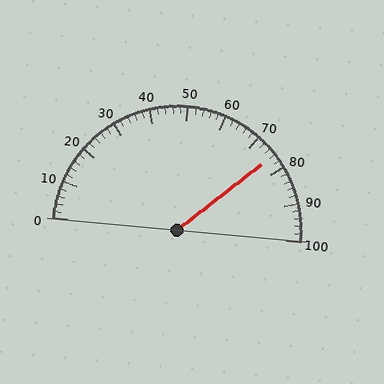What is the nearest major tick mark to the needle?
The nearest major tick mark is 80.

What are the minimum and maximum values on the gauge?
The gauge ranges from 0 to 100.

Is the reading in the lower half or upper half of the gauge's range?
The reading is in the upper half of the range (0 to 100).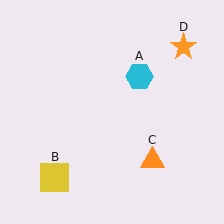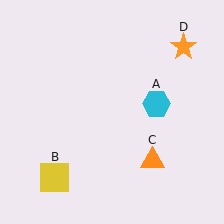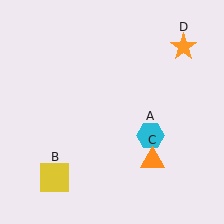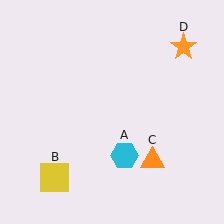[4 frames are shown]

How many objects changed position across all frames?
1 object changed position: cyan hexagon (object A).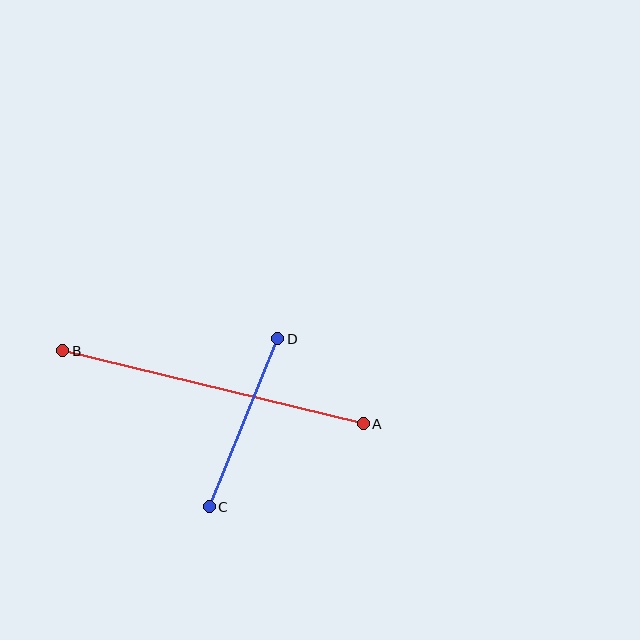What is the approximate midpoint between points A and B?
The midpoint is at approximately (213, 387) pixels.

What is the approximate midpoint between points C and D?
The midpoint is at approximately (244, 423) pixels.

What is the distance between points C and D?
The distance is approximately 182 pixels.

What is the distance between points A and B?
The distance is approximately 309 pixels.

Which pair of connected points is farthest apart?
Points A and B are farthest apart.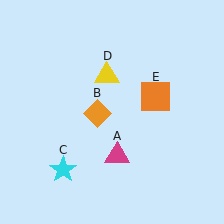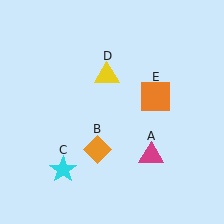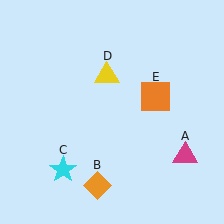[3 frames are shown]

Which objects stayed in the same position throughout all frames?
Cyan star (object C) and yellow triangle (object D) and orange square (object E) remained stationary.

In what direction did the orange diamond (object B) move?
The orange diamond (object B) moved down.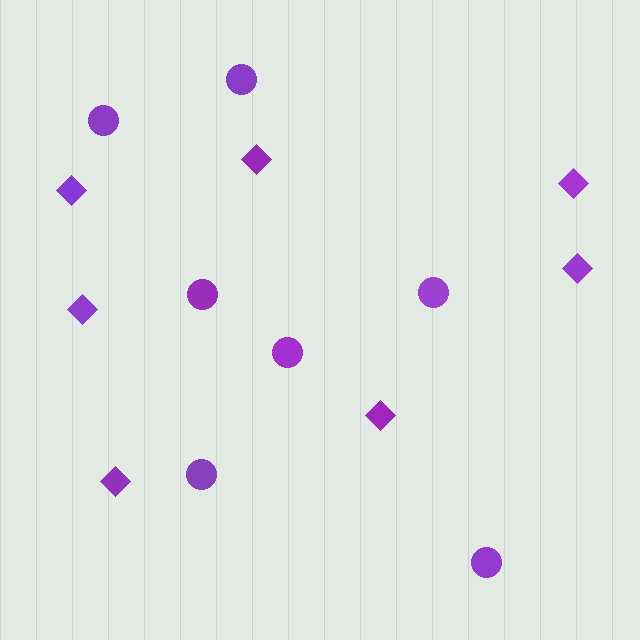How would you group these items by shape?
There are 2 groups: one group of diamonds (7) and one group of circles (7).